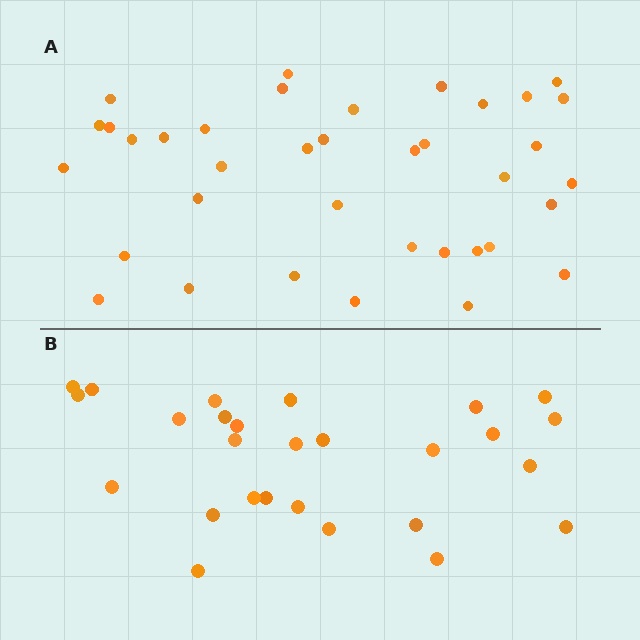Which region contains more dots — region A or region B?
Region A (the top region) has more dots.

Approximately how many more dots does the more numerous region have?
Region A has roughly 10 or so more dots than region B.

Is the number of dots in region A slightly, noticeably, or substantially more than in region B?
Region A has noticeably more, but not dramatically so. The ratio is roughly 1.4 to 1.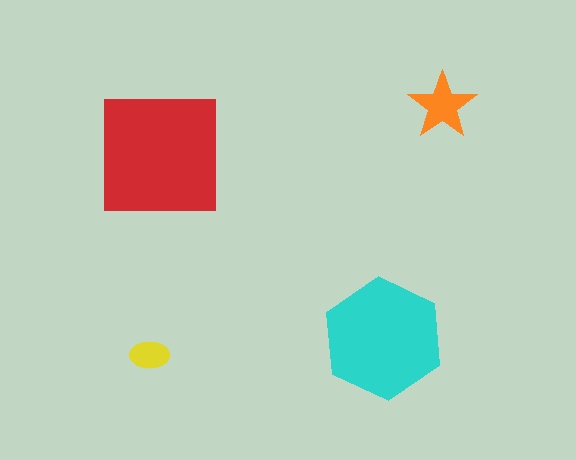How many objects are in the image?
There are 4 objects in the image.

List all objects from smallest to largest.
The yellow ellipse, the orange star, the cyan hexagon, the red square.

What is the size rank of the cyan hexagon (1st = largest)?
2nd.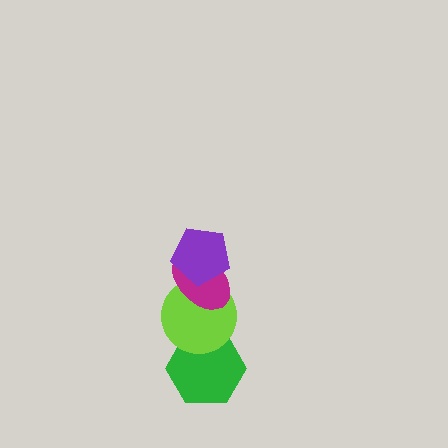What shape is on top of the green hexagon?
The lime circle is on top of the green hexagon.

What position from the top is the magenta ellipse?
The magenta ellipse is 2nd from the top.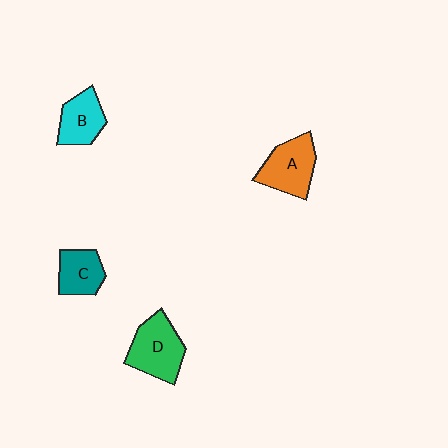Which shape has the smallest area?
Shape C (teal).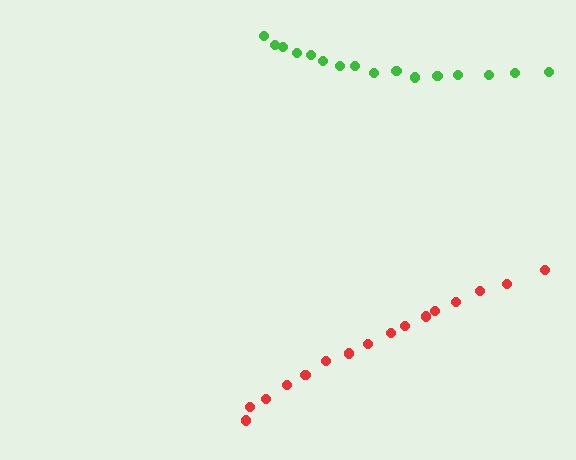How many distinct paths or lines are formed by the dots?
There are 2 distinct paths.